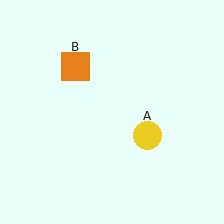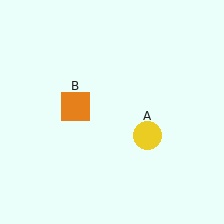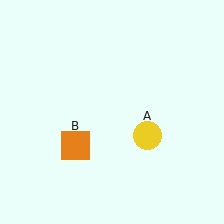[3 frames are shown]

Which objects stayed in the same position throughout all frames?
Yellow circle (object A) remained stationary.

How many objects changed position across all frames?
1 object changed position: orange square (object B).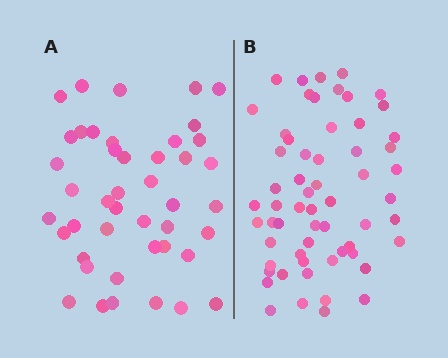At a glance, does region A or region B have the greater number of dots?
Region B (the right region) has more dots.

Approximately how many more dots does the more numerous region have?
Region B has approximately 15 more dots than region A.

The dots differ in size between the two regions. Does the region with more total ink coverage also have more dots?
No. Region A has more total ink coverage because its dots are larger, but region B actually contains more individual dots. Total area can be misleading — the number of items is what matters here.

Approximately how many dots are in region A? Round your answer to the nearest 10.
About 40 dots. (The exact count is 44, which rounds to 40.)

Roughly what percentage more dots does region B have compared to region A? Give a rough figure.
About 35% more.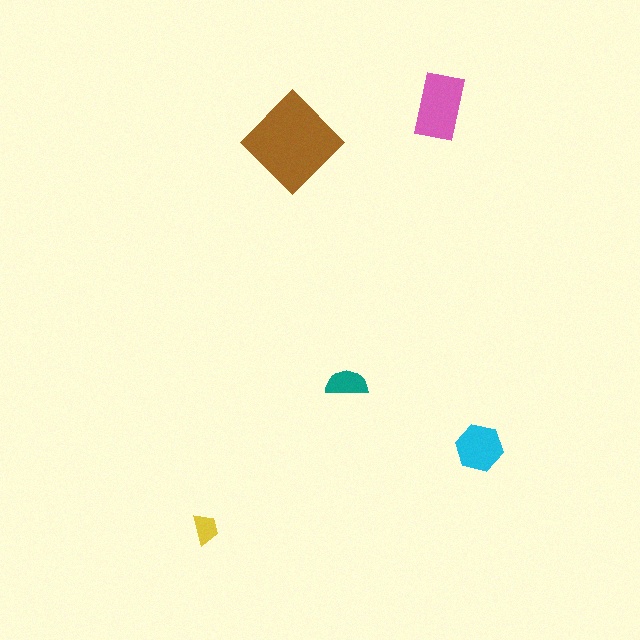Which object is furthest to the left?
The yellow trapezoid is leftmost.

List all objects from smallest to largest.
The yellow trapezoid, the teal semicircle, the cyan hexagon, the pink rectangle, the brown diamond.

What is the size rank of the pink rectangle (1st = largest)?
2nd.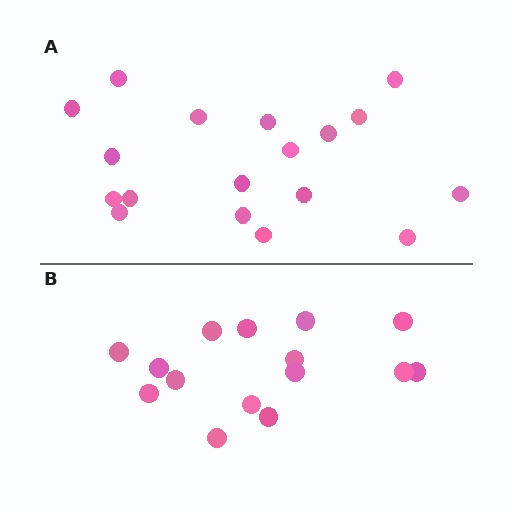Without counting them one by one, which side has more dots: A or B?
Region A (the top region) has more dots.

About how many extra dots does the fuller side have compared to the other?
Region A has just a few more — roughly 2 or 3 more dots than region B.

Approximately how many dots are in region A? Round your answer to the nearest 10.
About 20 dots. (The exact count is 18, which rounds to 20.)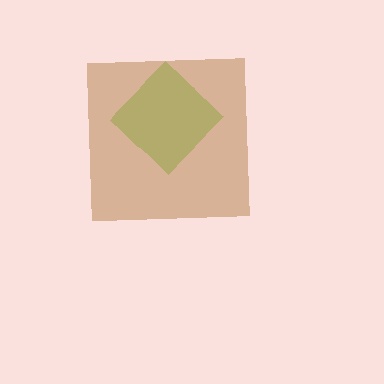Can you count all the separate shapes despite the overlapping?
Yes, there are 2 separate shapes.